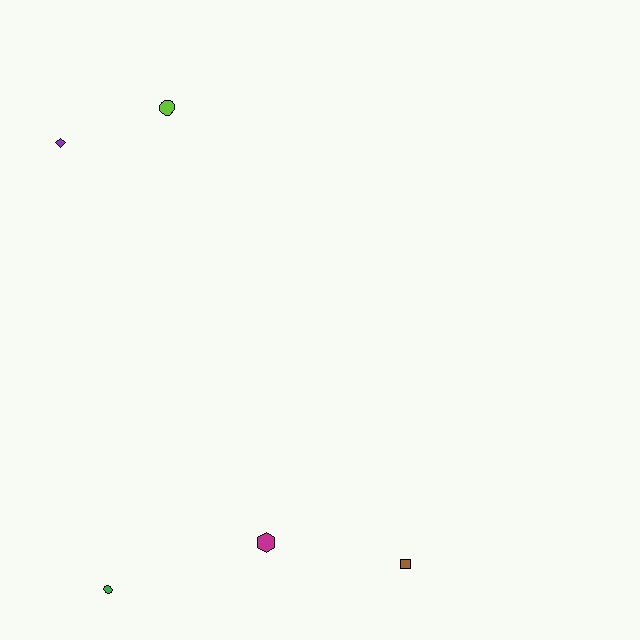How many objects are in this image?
There are 5 objects.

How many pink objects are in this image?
There are no pink objects.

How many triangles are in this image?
There are no triangles.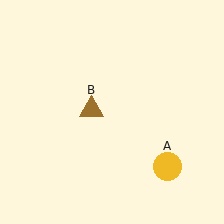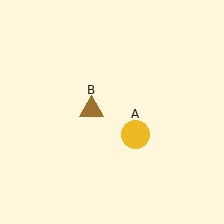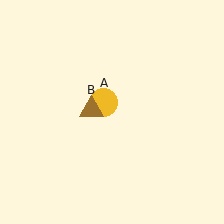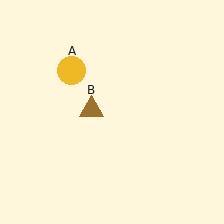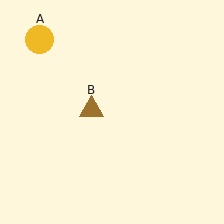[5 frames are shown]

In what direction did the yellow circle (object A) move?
The yellow circle (object A) moved up and to the left.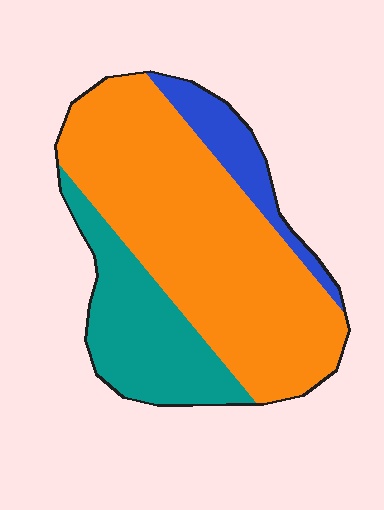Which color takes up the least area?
Blue, at roughly 10%.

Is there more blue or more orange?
Orange.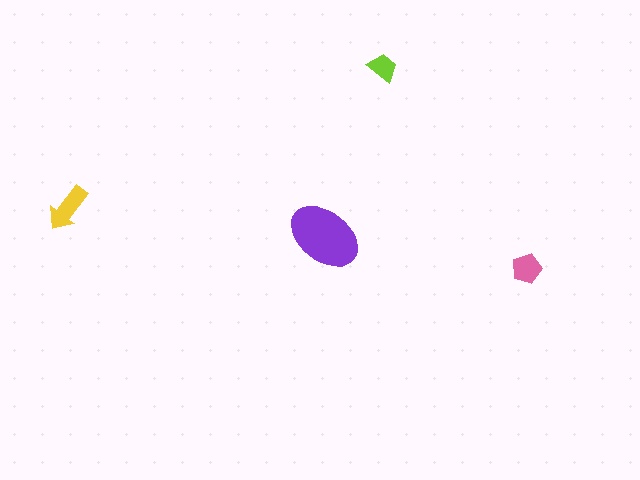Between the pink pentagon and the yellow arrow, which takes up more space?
The yellow arrow.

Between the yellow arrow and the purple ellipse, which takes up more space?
The purple ellipse.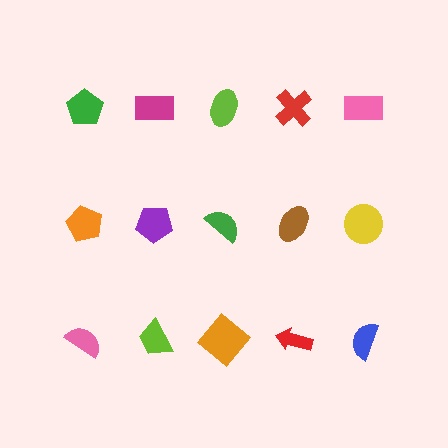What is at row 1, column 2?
A magenta rectangle.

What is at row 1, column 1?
A green pentagon.